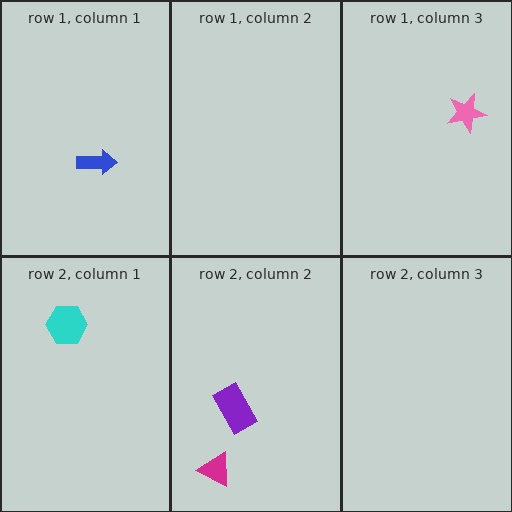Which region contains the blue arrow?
The row 1, column 1 region.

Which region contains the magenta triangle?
The row 2, column 2 region.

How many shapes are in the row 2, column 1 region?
1.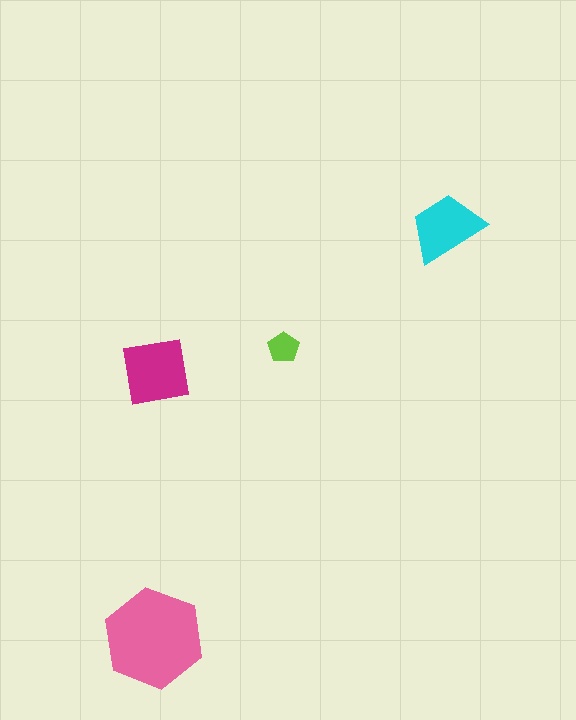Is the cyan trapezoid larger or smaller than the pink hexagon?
Smaller.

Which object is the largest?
The pink hexagon.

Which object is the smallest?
The lime pentagon.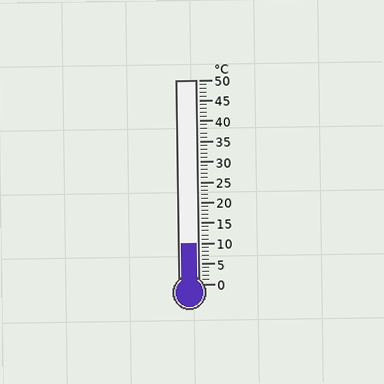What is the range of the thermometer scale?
The thermometer scale ranges from 0°C to 50°C.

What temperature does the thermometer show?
The thermometer shows approximately 10°C.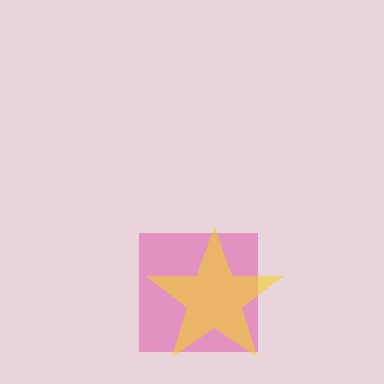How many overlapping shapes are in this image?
There are 2 overlapping shapes in the image.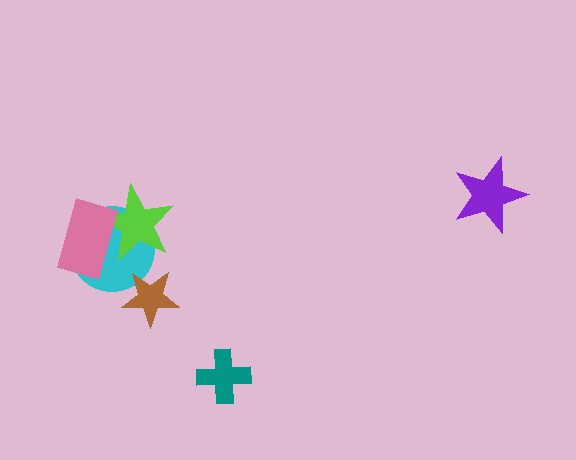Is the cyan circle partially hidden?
Yes, it is partially covered by another shape.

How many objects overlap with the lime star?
2 objects overlap with the lime star.